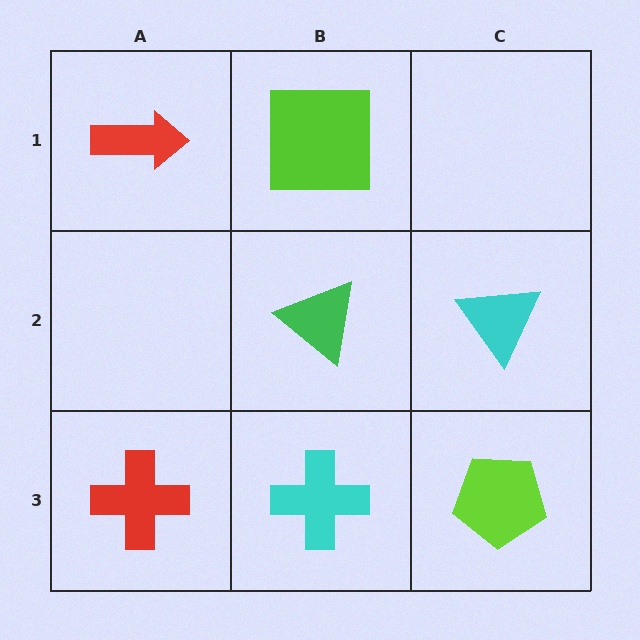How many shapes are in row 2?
2 shapes.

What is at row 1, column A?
A red arrow.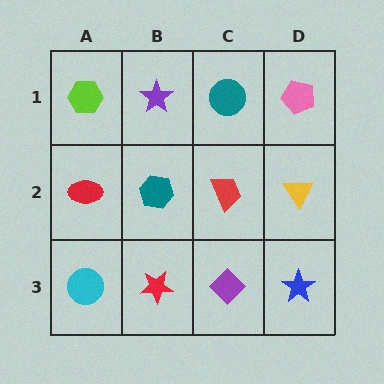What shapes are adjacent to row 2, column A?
A lime hexagon (row 1, column A), a cyan circle (row 3, column A), a teal hexagon (row 2, column B).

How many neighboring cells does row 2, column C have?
4.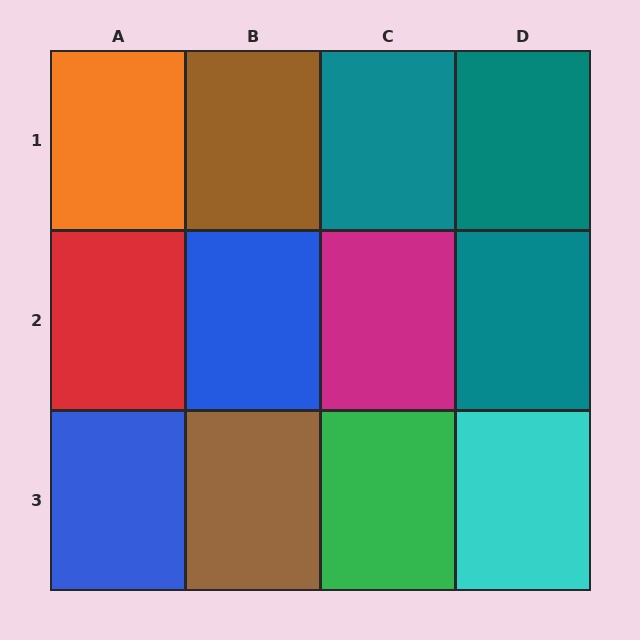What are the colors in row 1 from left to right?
Orange, brown, teal, teal.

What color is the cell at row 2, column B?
Blue.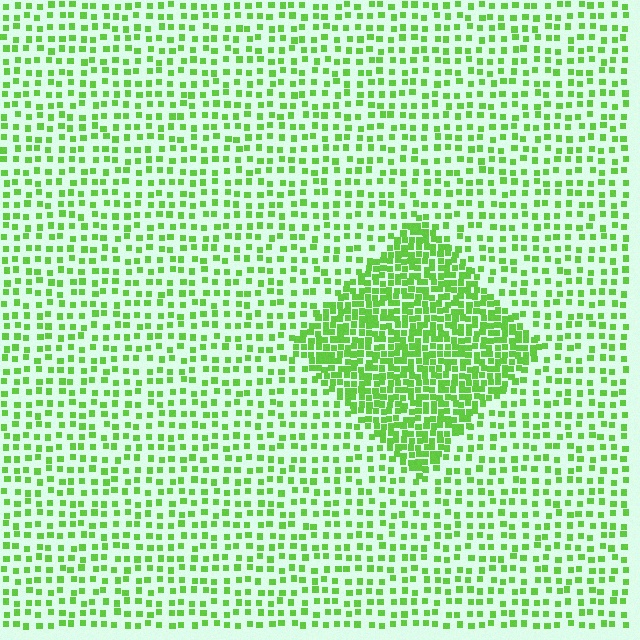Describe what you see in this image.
The image contains small lime elements arranged at two different densities. A diamond-shaped region is visible where the elements are more densely packed than the surrounding area.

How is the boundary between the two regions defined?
The boundary is defined by a change in element density (approximately 2.4x ratio). All elements are the same color, size, and shape.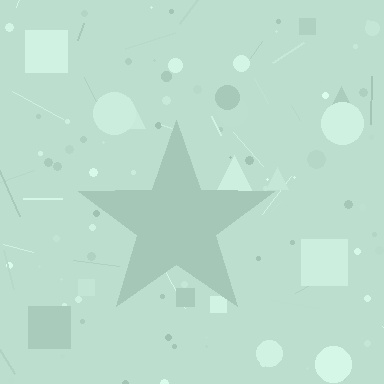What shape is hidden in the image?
A star is hidden in the image.